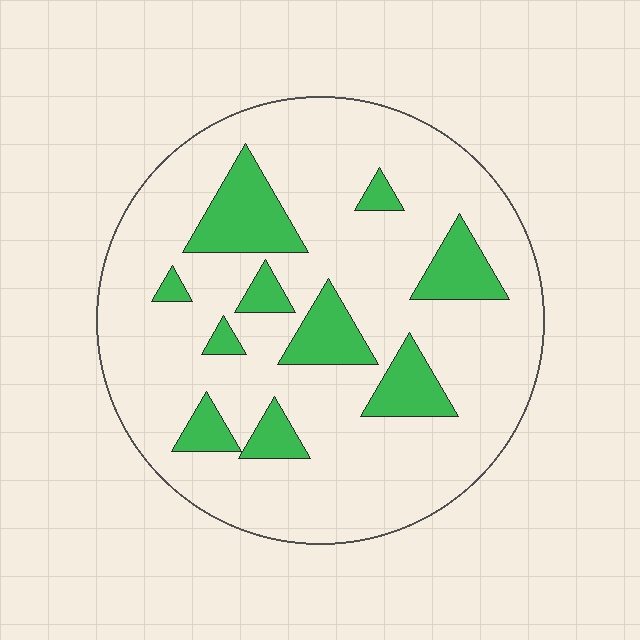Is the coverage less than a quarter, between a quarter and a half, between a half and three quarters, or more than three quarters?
Less than a quarter.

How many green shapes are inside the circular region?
10.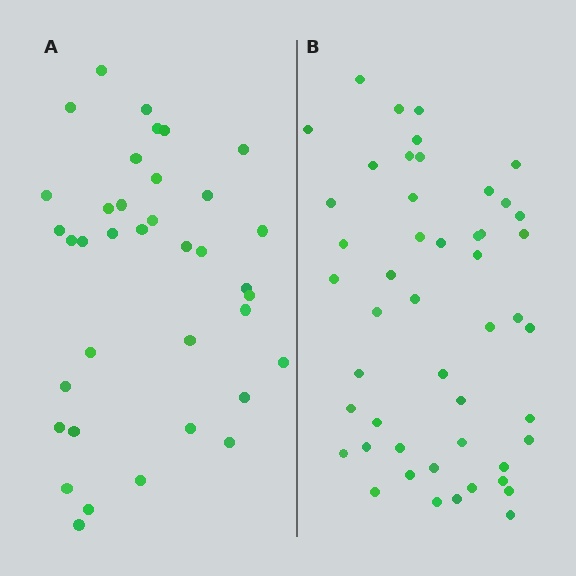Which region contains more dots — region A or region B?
Region B (the right region) has more dots.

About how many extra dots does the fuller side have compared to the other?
Region B has roughly 12 or so more dots than region A.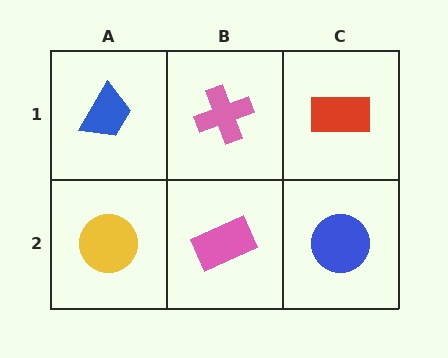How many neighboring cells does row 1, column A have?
2.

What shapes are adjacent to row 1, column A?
A yellow circle (row 2, column A), a pink cross (row 1, column B).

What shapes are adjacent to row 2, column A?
A blue trapezoid (row 1, column A), a pink rectangle (row 2, column B).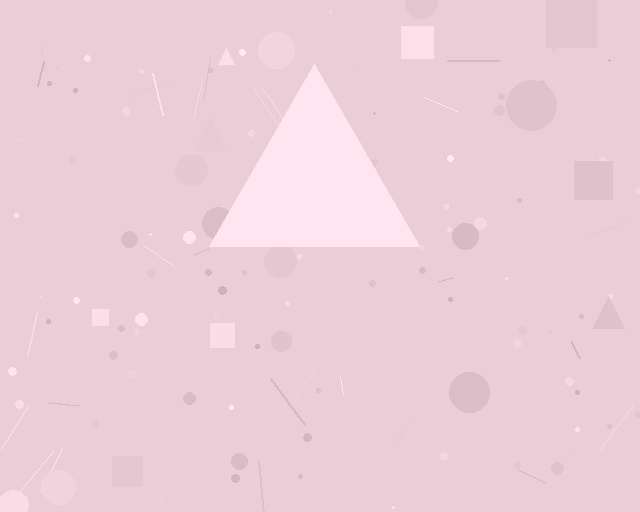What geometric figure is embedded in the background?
A triangle is embedded in the background.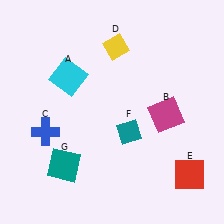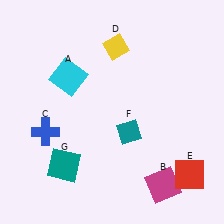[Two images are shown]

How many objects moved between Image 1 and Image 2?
1 object moved between the two images.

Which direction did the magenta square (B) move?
The magenta square (B) moved down.